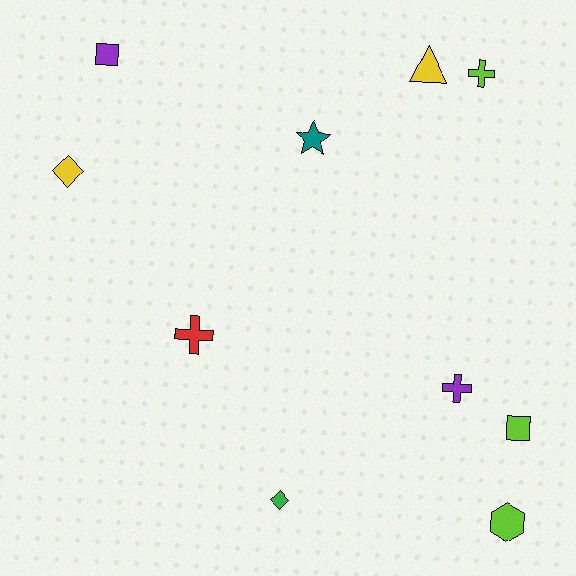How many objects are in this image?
There are 10 objects.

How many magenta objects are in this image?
There are no magenta objects.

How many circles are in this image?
There are no circles.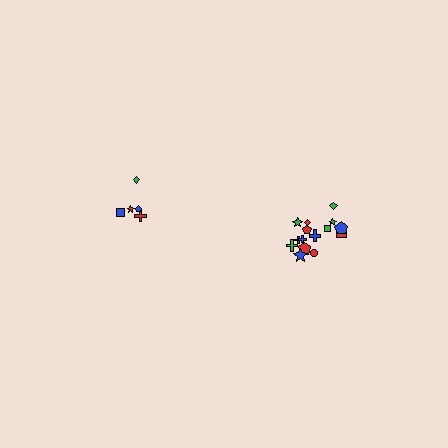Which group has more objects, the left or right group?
The right group.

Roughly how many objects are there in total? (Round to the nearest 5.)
Roughly 20 objects in total.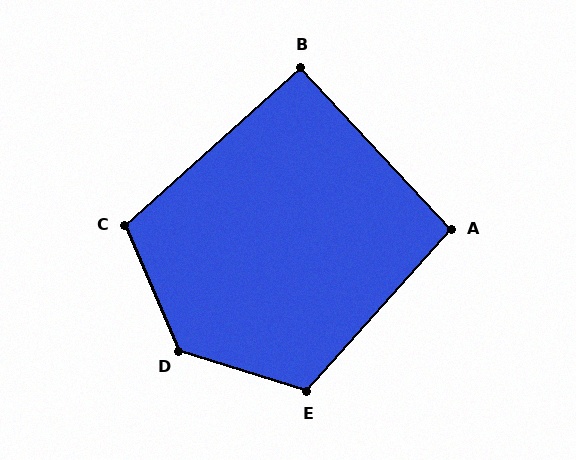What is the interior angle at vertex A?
Approximately 96 degrees (obtuse).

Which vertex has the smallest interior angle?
B, at approximately 91 degrees.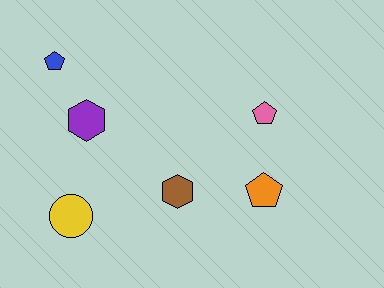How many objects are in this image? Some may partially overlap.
There are 6 objects.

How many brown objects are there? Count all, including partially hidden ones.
There is 1 brown object.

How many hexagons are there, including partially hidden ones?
There are 2 hexagons.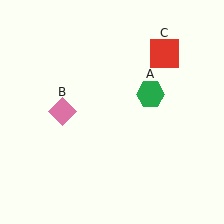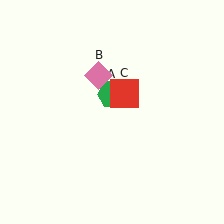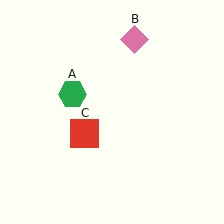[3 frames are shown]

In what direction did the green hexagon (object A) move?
The green hexagon (object A) moved left.